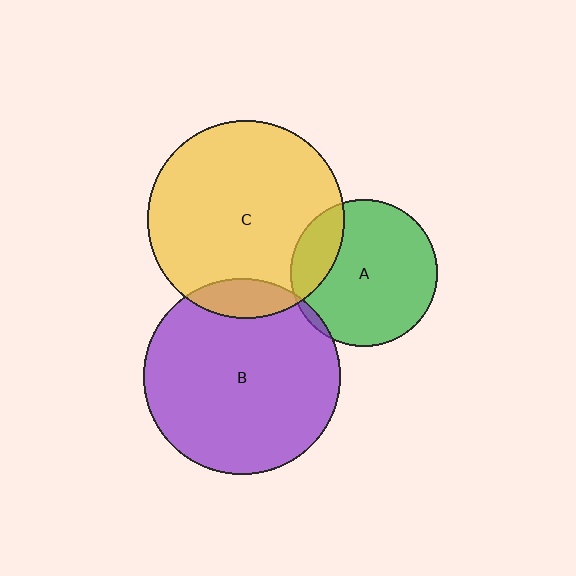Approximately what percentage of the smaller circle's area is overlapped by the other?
Approximately 5%.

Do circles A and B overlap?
Yes.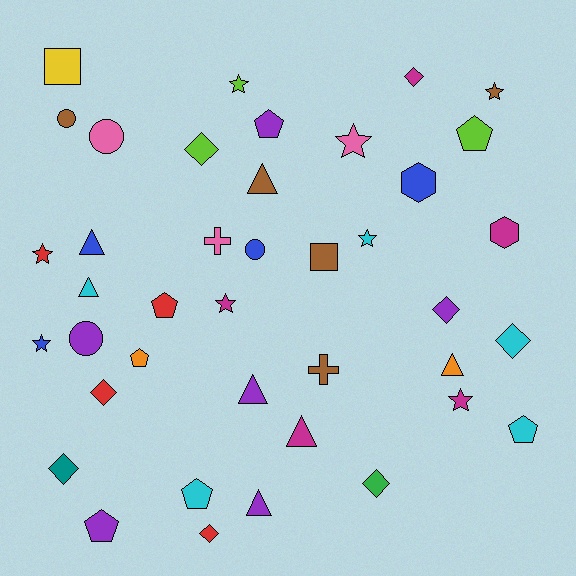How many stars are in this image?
There are 8 stars.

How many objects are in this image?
There are 40 objects.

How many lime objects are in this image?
There are 3 lime objects.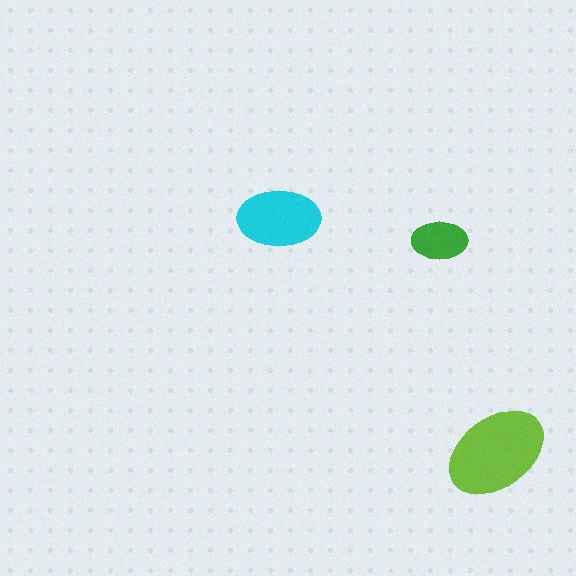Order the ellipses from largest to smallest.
the lime one, the cyan one, the green one.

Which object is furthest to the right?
The lime ellipse is rightmost.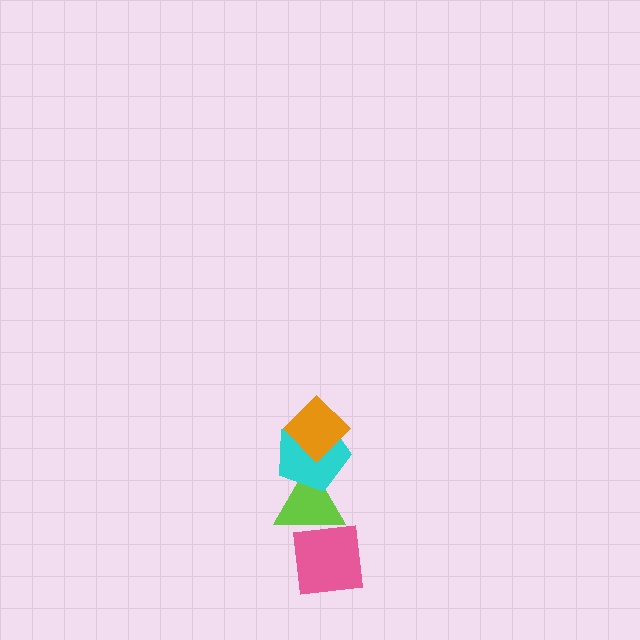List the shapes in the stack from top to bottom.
From top to bottom: the orange diamond, the cyan pentagon, the lime triangle, the pink square.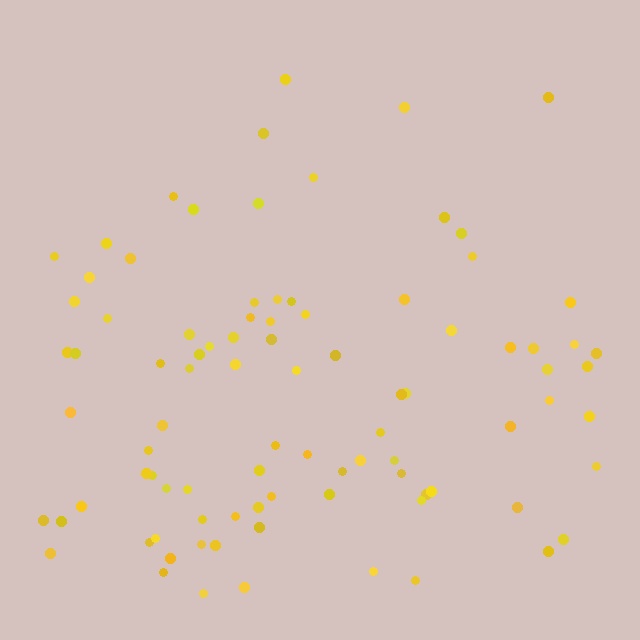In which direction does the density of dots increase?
From top to bottom, with the bottom side densest.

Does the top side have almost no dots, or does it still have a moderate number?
Still a moderate number, just noticeably fewer than the bottom.